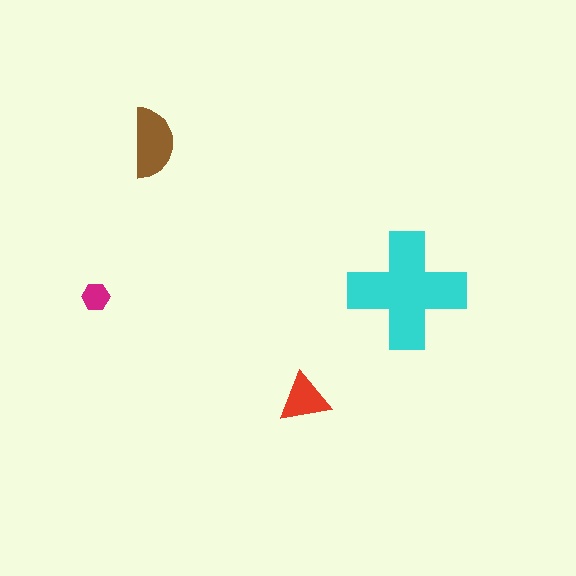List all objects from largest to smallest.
The cyan cross, the brown semicircle, the red triangle, the magenta hexagon.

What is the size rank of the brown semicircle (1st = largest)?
2nd.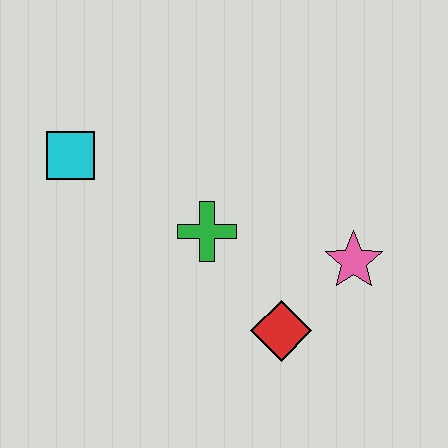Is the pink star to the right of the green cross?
Yes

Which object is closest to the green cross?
The red diamond is closest to the green cross.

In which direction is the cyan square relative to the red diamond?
The cyan square is to the left of the red diamond.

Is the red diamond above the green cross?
No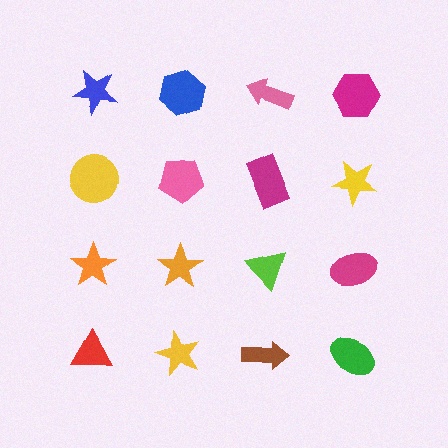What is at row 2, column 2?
A pink pentagon.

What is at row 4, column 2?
A yellow star.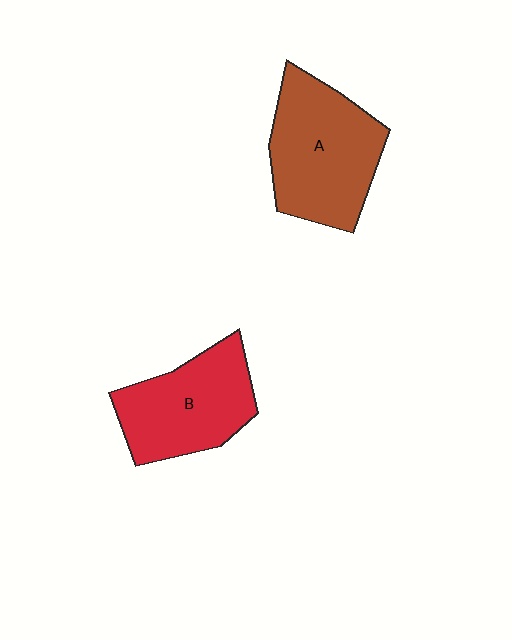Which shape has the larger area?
Shape A (brown).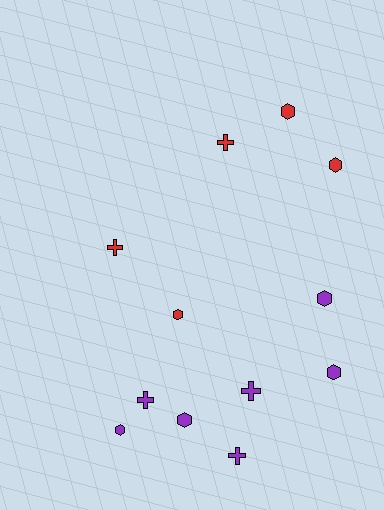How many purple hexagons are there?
There are 4 purple hexagons.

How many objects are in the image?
There are 12 objects.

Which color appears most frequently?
Purple, with 7 objects.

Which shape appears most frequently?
Hexagon, with 7 objects.